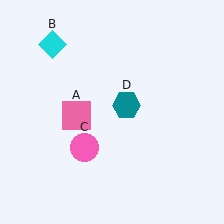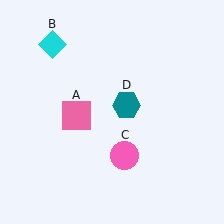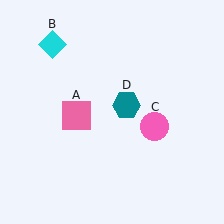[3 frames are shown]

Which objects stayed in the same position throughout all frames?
Pink square (object A) and cyan diamond (object B) and teal hexagon (object D) remained stationary.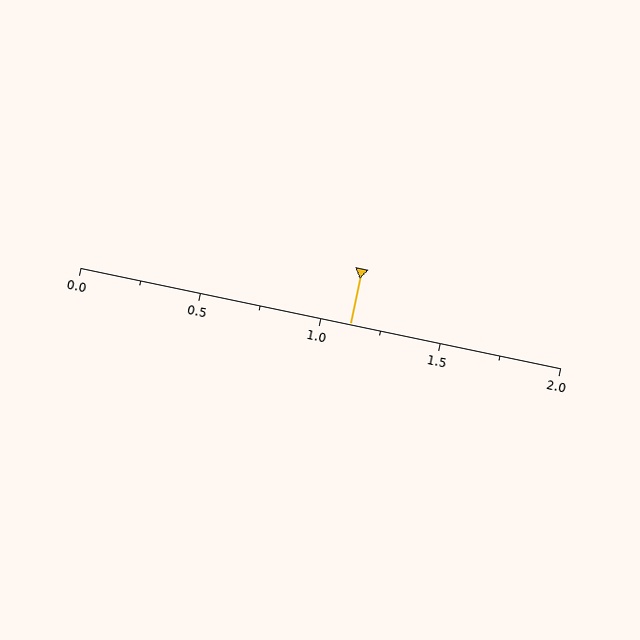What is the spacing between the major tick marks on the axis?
The major ticks are spaced 0.5 apart.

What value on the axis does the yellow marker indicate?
The marker indicates approximately 1.12.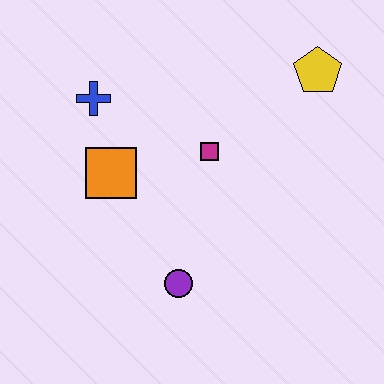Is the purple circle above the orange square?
No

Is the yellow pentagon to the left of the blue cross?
No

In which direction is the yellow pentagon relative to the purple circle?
The yellow pentagon is above the purple circle.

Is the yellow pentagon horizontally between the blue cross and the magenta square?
No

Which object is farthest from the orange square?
The yellow pentagon is farthest from the orange square.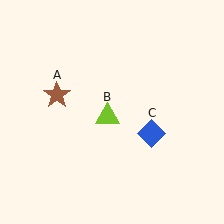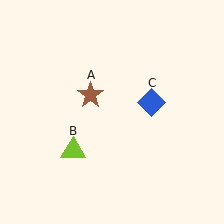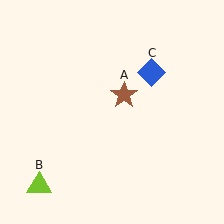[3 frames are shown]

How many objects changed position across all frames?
3 objects changed position: brown star (object A), lime triangle (object B), blue diamond (object C).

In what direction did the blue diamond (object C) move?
The blue diamond (object C) moved up.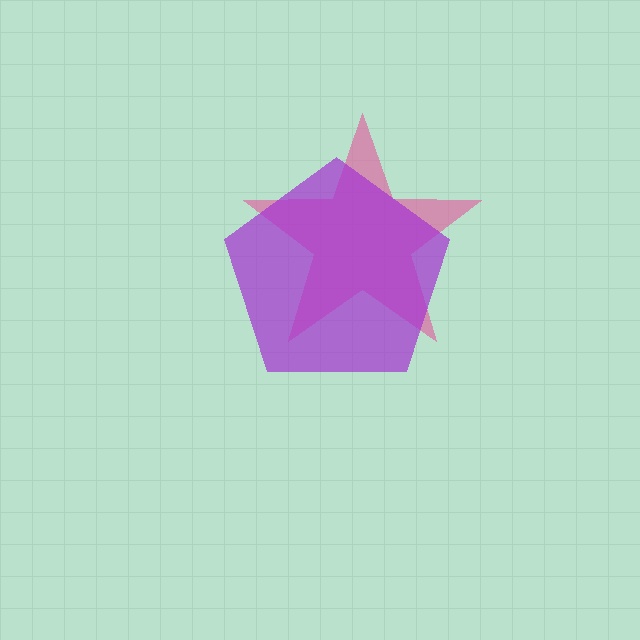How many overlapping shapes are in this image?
There are 2 overlapping shapes in the image.